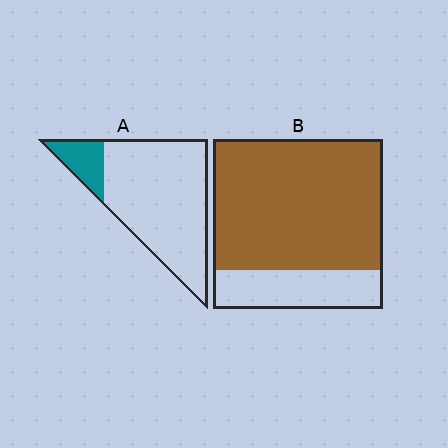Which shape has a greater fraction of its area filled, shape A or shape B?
Shape B.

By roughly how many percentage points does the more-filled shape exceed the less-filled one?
By roughly 60 percentage points (B over A).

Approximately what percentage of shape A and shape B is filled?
A is approximately 15% and B is approximately 75%.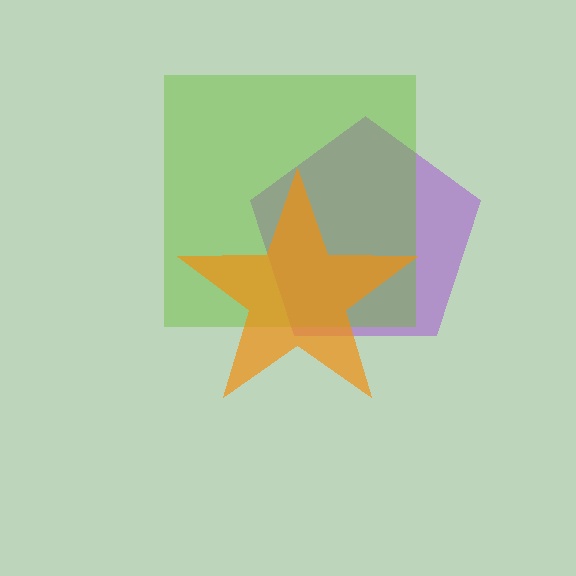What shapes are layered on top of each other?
The layered shapes are: a purple pentagon, a lime square, an orange star.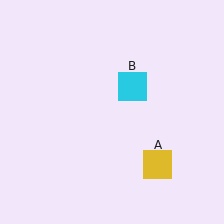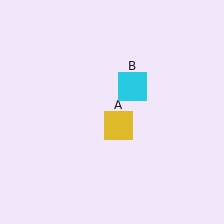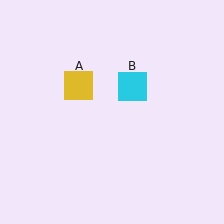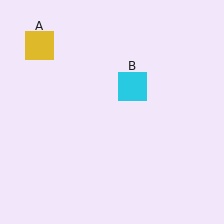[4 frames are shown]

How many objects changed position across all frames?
1 object changed position: yellow square (object A).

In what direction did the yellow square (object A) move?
The yellow square (object A) moved up and to the left.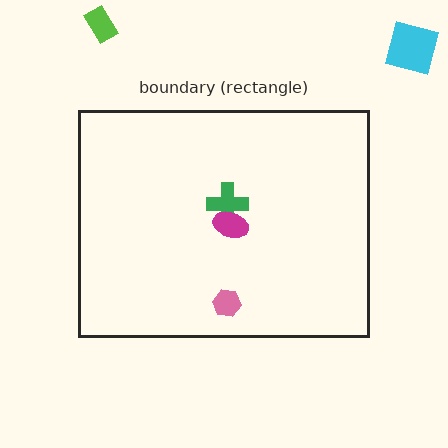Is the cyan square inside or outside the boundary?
Outside.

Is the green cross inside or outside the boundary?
Inside.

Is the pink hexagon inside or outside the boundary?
Inside.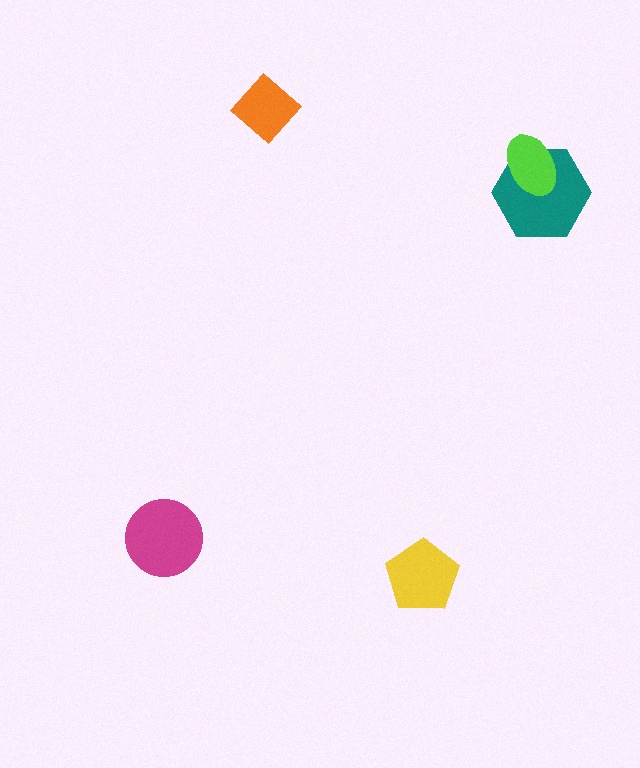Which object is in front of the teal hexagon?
The lime ellipse is in front of the teal hexagon.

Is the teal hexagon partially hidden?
Yes, it is partially covered by another shape.